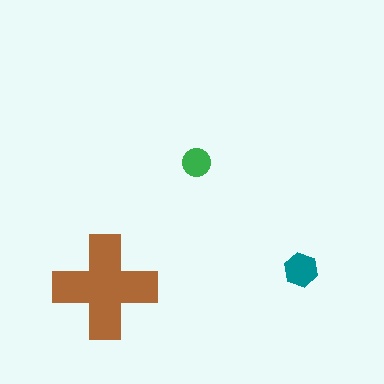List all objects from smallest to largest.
The green circle, the teal hexagon, the brown cross.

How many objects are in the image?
There are 3 objects in the image.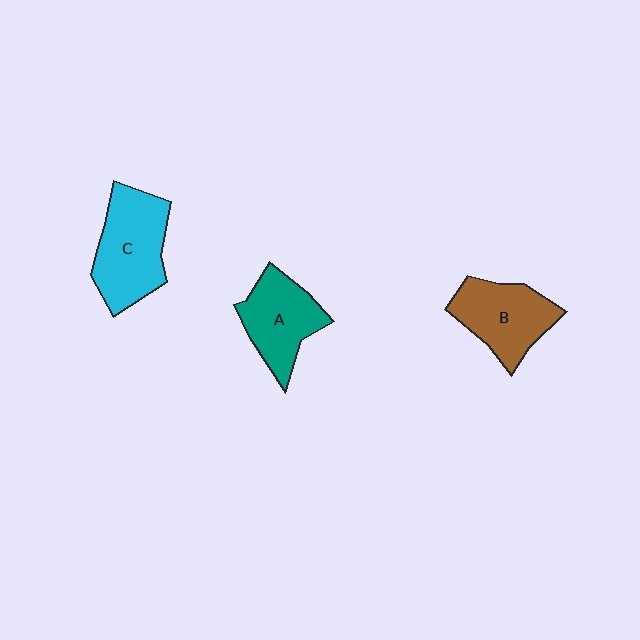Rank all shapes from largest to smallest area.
From largest to smallest: C (cyan), B (brown), A (teal).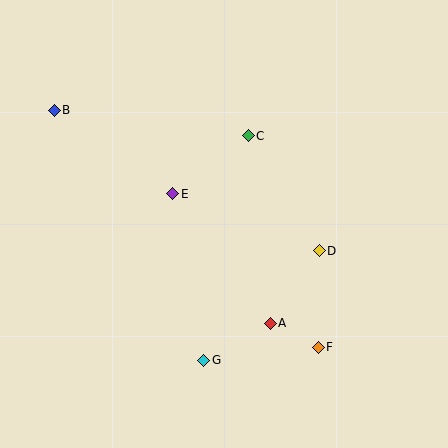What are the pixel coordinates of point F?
Point F is at (318, 347).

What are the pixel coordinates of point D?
Point D is at (319, 251).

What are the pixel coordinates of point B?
Point B is at (54, 110).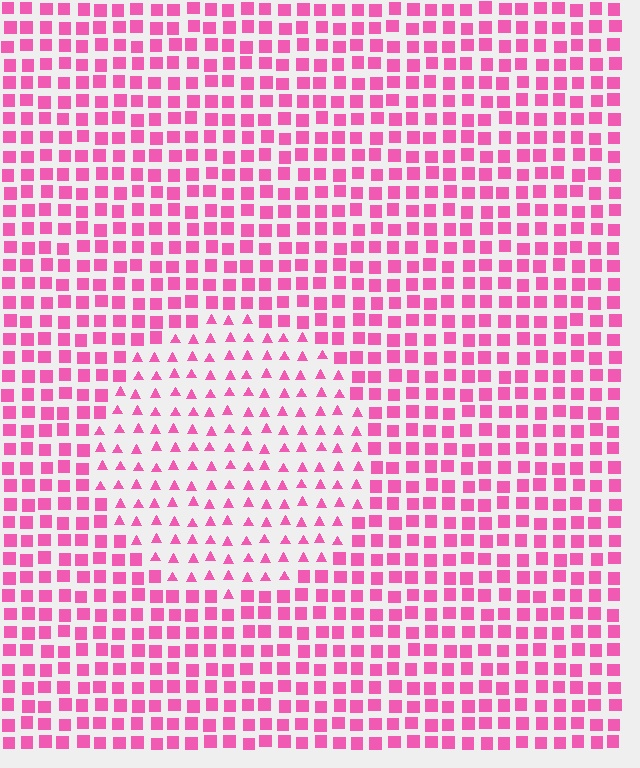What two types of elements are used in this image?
The image uses triangles inside the circle region and squares outside it.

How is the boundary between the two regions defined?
The boundary is defined by a change in element shape: triangles inside vs. squares outside. All elements share the same color and spacing.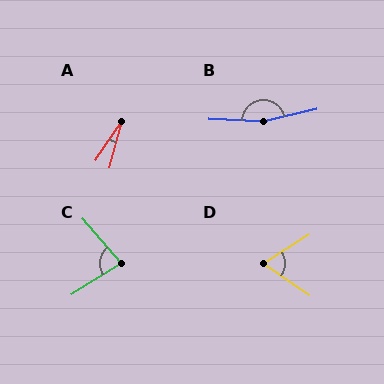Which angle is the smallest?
A, at approximately 19 degrees.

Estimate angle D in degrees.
Approximately 67 degrees.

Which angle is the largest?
B, at approximately 164 degrees.